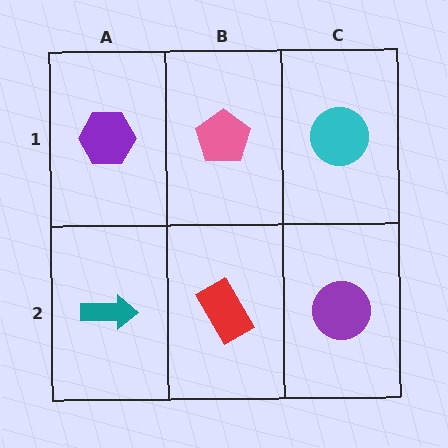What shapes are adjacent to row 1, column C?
A purple circle (row 2, column C), a pink pentagon (row 1, column B).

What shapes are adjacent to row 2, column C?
A cyan circle (row 1, column C), a red rectangle (row 2, column B).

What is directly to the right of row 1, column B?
A cyan circle.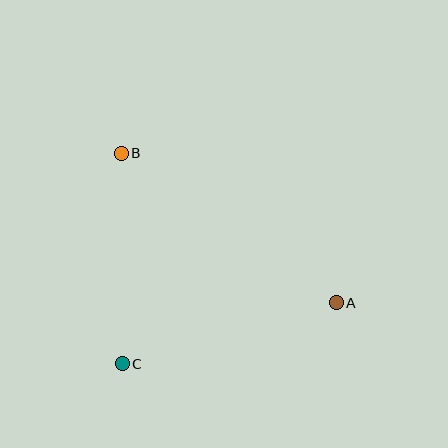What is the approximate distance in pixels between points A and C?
The distance between A and C is approximately 223 pixels.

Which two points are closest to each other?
Points B and C are closest to each other.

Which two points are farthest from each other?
Points A and B are farthest from each other.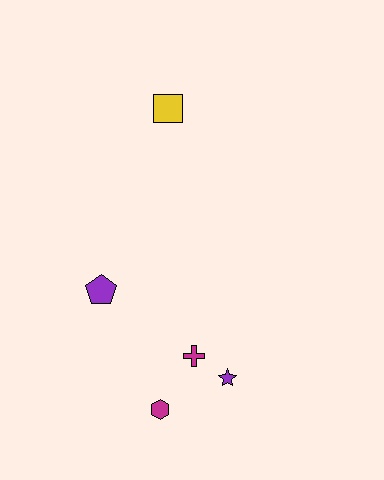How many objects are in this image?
There are 5 objects.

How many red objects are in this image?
There are no red objects.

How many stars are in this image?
There is 1 star.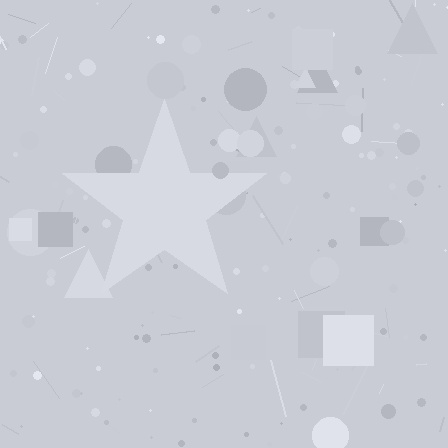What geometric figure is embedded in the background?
A star is embedded in the background.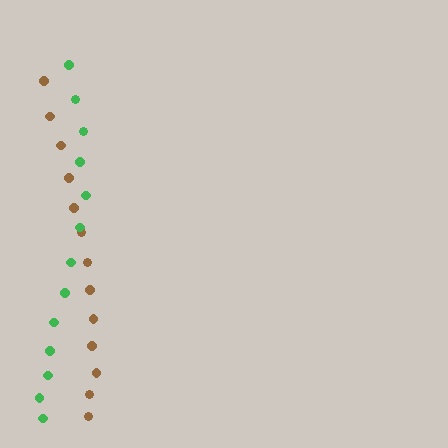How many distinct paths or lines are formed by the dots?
There are 2 distinct paths.